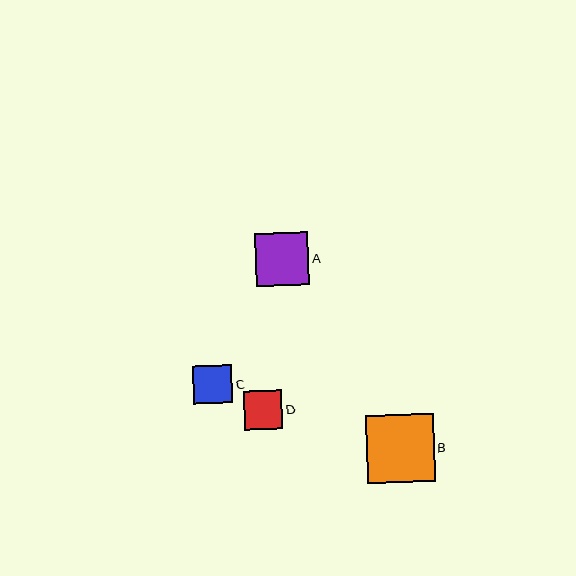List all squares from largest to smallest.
From largest to smallest: B, A, D, C.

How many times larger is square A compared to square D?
Square A is approximately 1.4 times the size of square D.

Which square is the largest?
Square B is the largest with a size of approximately 68 pixels.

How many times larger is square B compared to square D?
Square B is approximately 1.7 times the size of square D.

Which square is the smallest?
Square C is the smallest with a size of approximately 39 pixels.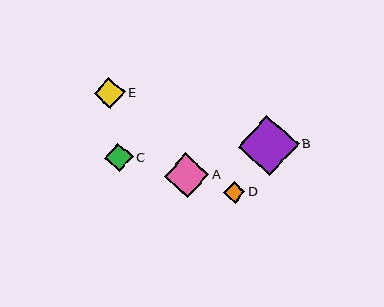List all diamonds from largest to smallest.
From largest to smallest: B, A, E, C, D.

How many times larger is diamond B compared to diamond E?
Diamond B is approximately 2.0 times the size of diamond E.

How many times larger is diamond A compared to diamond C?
Diamond A is approximately 1.6 times the size of diamond C.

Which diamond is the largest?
Diamond B is the largest with a size of approximately 61 pixels.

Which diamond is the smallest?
Diamond D is the smallest with a size of approximately 22 pixels.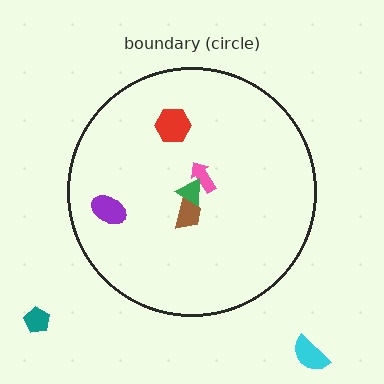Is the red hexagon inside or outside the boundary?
Inside.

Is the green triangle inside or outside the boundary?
Inside.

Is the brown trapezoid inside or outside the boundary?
Inside.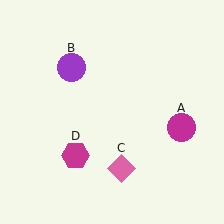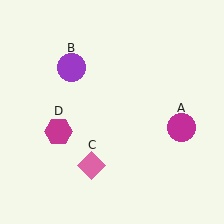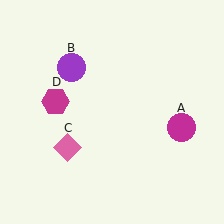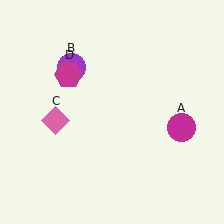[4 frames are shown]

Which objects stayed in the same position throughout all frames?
Magenta circle (object A) and purple circle (object B) remained stationary.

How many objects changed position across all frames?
2 objects changed position: pink diamond (object C), magenta hexagon (object D).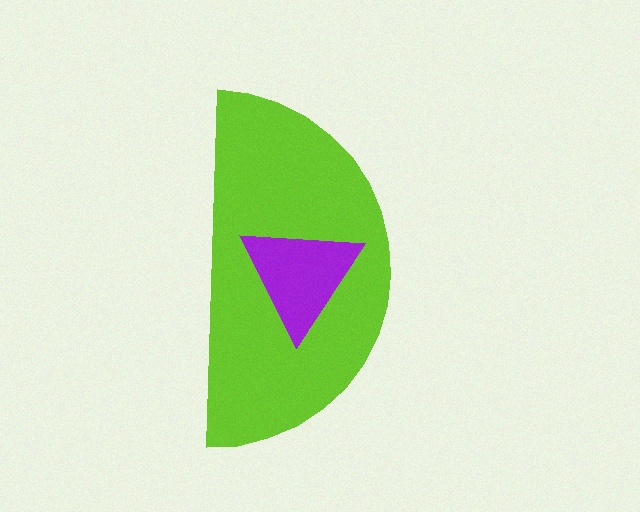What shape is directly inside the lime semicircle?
The purple triangle.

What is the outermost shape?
The lime semicircle.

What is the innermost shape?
The purple triangle.